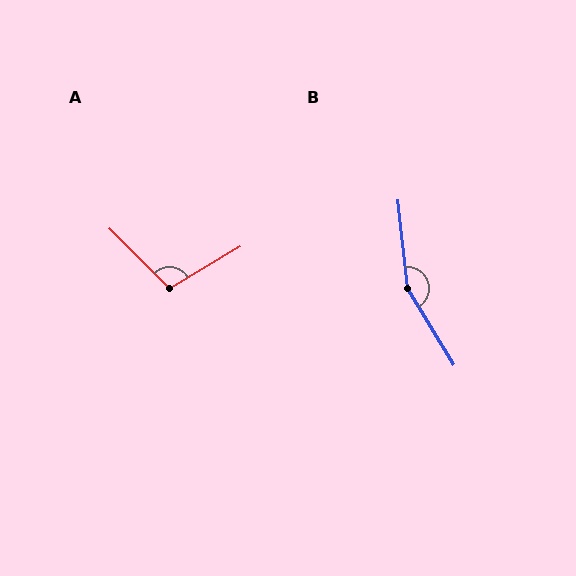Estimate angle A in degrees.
Approximately 104 degrees.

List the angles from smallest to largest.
A (104°), B (155°).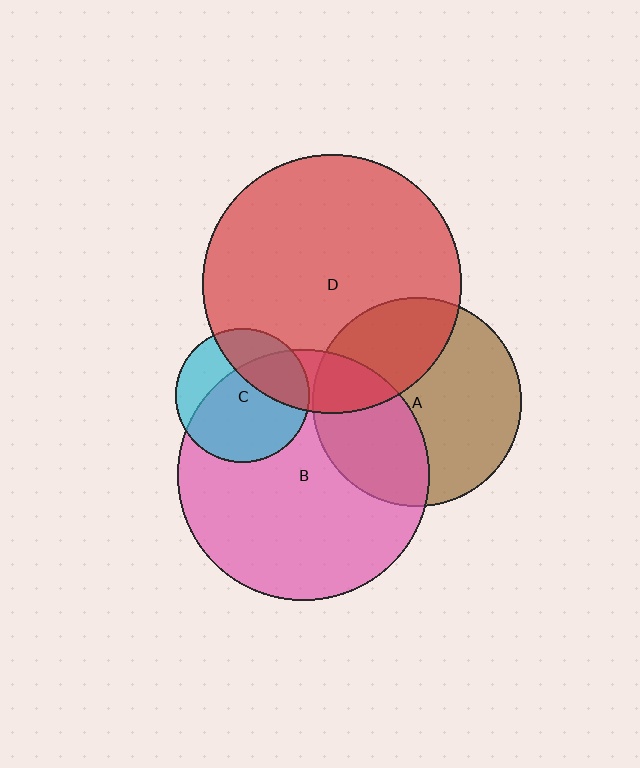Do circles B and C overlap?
Yes.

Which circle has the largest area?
Circle D (red).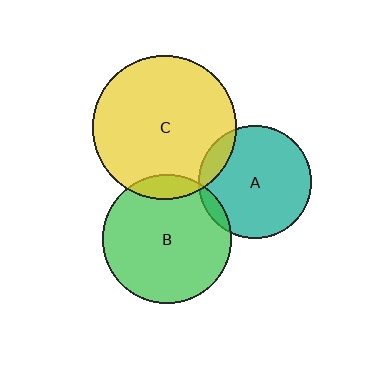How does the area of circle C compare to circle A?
Approximately 1.6 times.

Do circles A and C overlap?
Yes.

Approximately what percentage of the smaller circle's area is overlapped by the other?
Approximately 10%.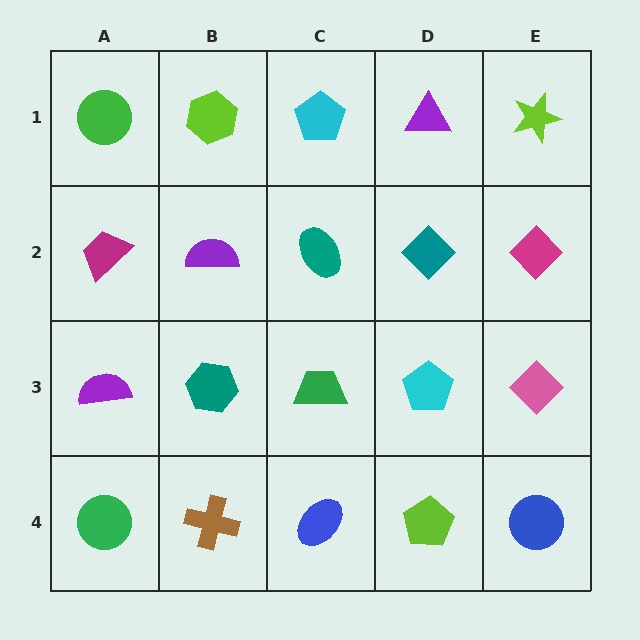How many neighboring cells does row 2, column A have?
3.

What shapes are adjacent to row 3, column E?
A magenta diamond (row 2, column E), a blue circle (row 4, column E), a cyan pentagon (row 3, column D).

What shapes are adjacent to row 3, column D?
A teal diamond (row 2, column D), a lime pentagon (row 4, column D), a green trapezoid (row 3, column C), a pink diamond (row 3, column E).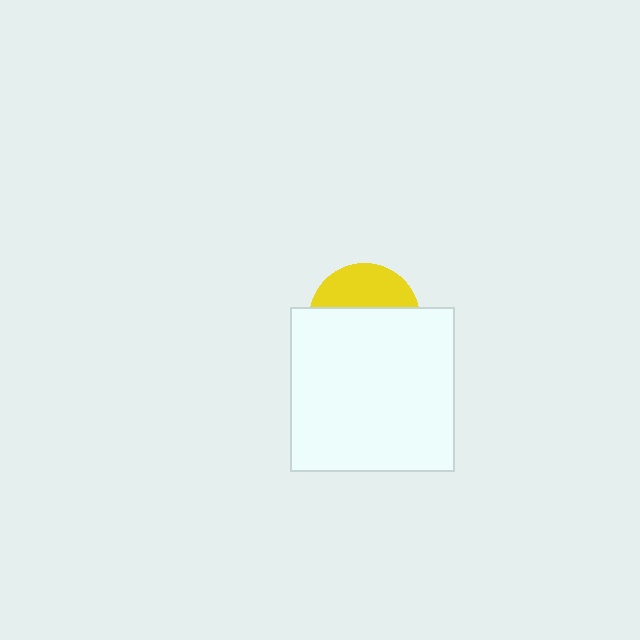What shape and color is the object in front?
The object in front is a white square.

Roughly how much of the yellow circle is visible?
A small part of it is visible (roughly 37%).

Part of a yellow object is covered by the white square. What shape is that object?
It is a circle.